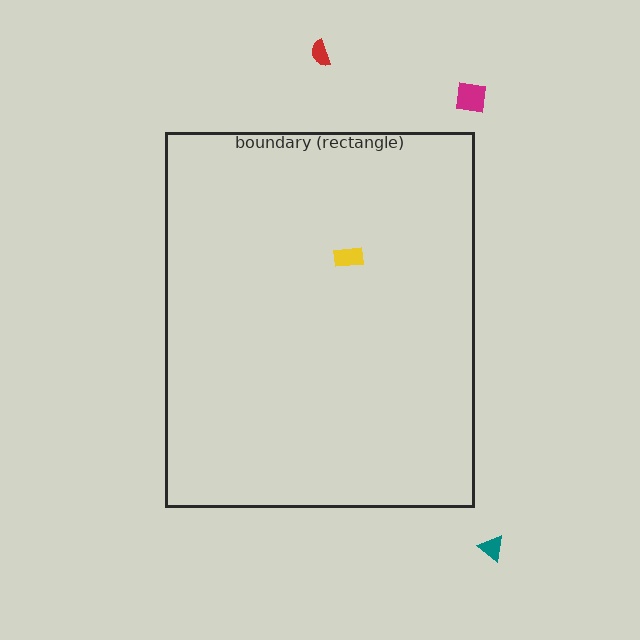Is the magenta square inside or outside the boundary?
Outside.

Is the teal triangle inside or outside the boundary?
Outside.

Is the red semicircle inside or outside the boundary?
Outside.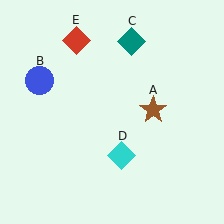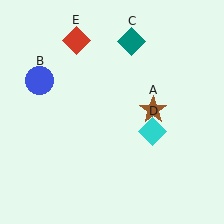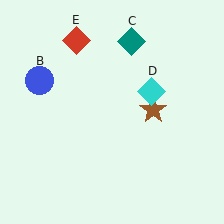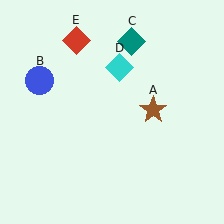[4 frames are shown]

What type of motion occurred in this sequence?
The cyan diamond (object D) rotated counterclockwise around the center of the scene.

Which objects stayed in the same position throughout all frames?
Brown star (object A) and blue circle (object B) and teal diamond (object C) and red diamond (object E) remained stationary.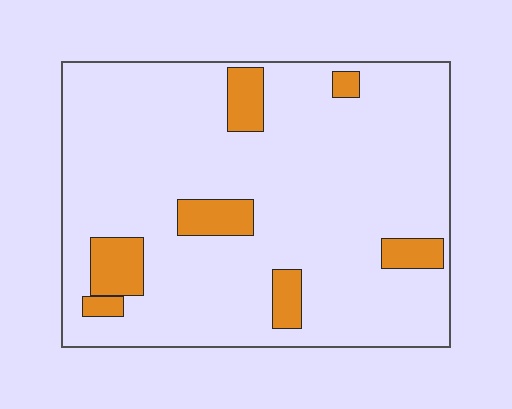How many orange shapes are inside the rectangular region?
7.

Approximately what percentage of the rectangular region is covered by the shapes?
Approximately 10%.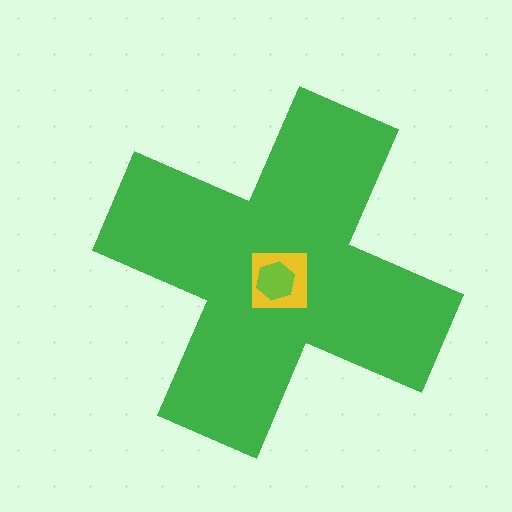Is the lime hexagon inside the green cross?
Yes.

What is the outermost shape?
The green cross.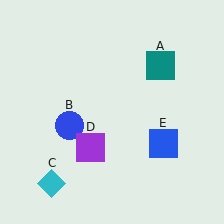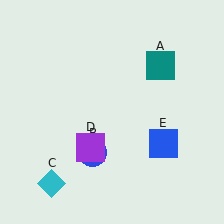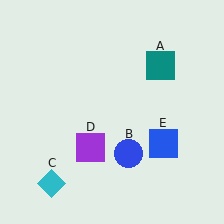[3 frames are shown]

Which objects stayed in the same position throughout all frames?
Teal square (object A) and cyan diamond (object C) and purple square (object D) and blue square (object E) remained stationary.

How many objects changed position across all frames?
1 object changed position: blue circle (object B).